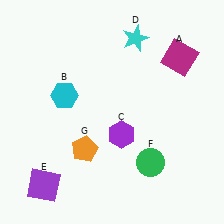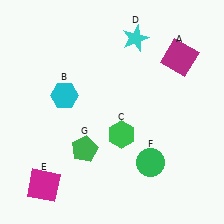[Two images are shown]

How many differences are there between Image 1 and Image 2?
There are 3 differences between the two images.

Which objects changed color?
C changed from purple to green. E changed from purple to magenta. G changed from orange to green.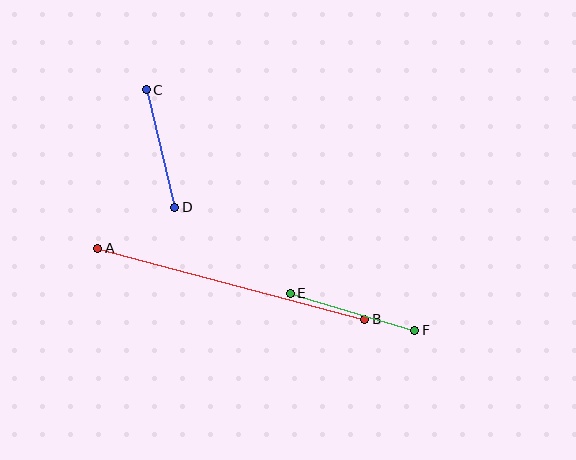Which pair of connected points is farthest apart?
Points A and B are farthest apart.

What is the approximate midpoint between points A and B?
The midpoint is at approximately (231, 284) pixels.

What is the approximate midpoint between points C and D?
The midpoint is at approximately (161, 148) pixels.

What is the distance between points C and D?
The distance is approximately 121 pixels.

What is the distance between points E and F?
The distance is approximately 130 pixels.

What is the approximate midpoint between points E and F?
The midpoint is at approximately (352, 312) pixels.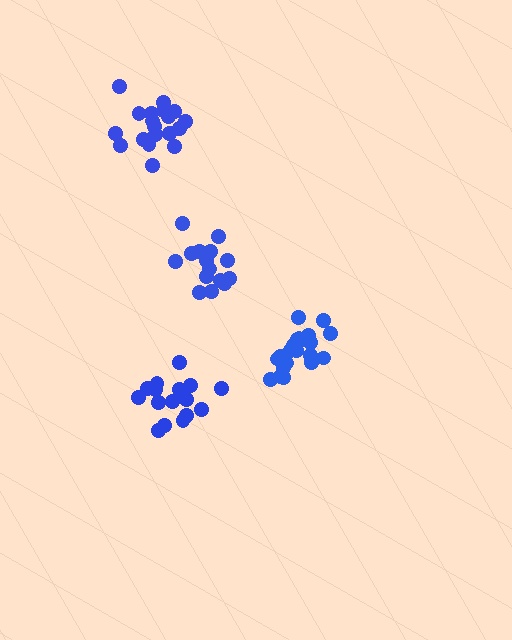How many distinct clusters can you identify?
There are 4 distinct clusters.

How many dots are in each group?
Group 1: 15 dots, Group 2: 21 dots, Group 3: 17 dots, Group 4: 19 dots (72 total).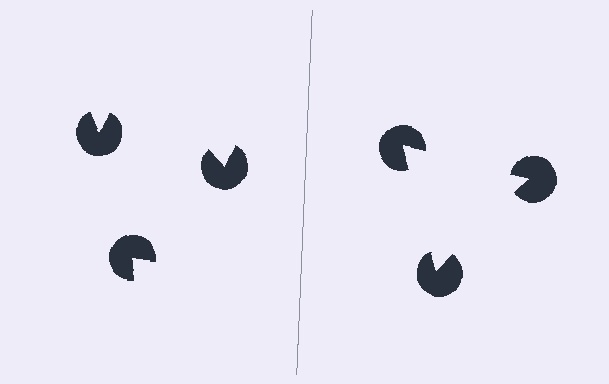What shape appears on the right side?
An illusory triangle.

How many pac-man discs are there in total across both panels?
6 — 3 on each side.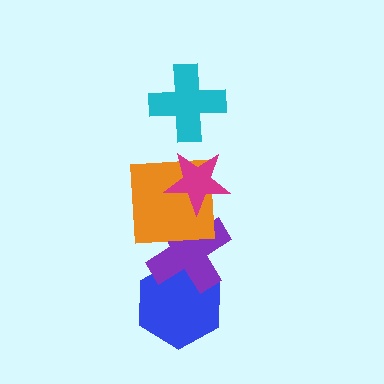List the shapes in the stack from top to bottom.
From top to bottom: the cyan cross, the magenta star, the orange square, the purple cross, the blue hexagon.